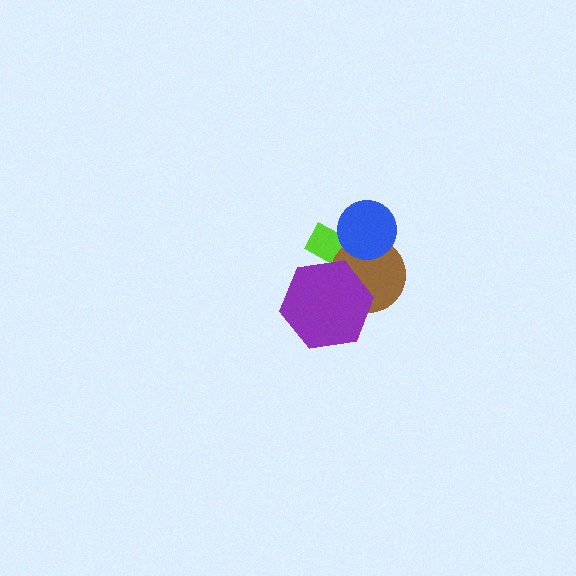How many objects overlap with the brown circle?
3 objects overlap with the brown circle.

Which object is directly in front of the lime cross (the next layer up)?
The brown circle is directly in front of the lime cross.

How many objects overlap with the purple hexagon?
2 objects overlap with the purple hexagon.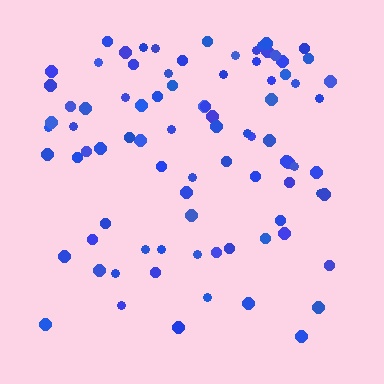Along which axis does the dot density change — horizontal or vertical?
Vertical.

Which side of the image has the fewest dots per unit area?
The bottom.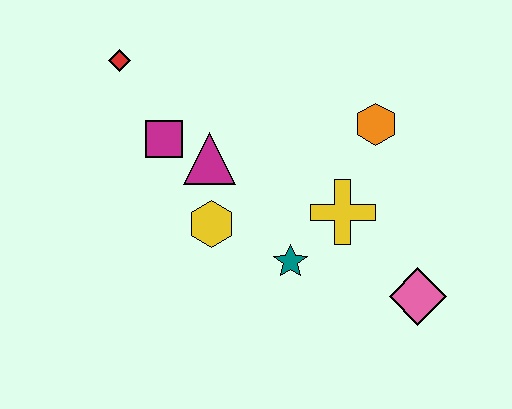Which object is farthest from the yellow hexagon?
The pink diamond is farthest from the yellow hexagon.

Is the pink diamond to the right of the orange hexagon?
Yes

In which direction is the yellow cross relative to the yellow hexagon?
The yellow cross is to the right of the yellow hexagon.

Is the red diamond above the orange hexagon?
Yes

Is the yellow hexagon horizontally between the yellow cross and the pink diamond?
No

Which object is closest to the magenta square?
The magenta triangle is closest to the magenta square.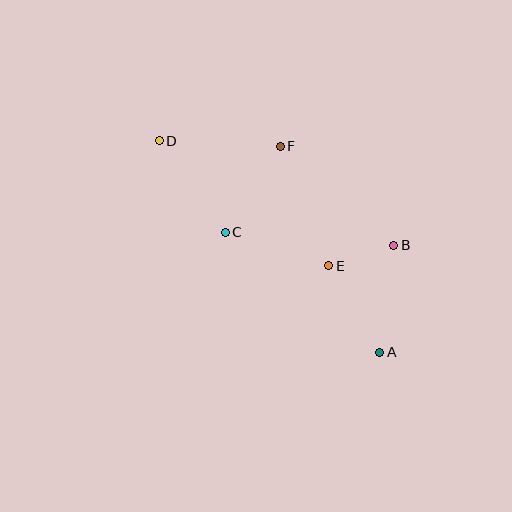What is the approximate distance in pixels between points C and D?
The distance between C and D is approximately 113 pixels.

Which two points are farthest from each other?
Points A and D are farthest from each other.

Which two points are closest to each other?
Points B and E are closest to each other.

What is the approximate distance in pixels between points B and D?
The distance between B and D is approximately 257 pixels.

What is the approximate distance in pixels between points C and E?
The distance between C and E is approximately 109 pixels.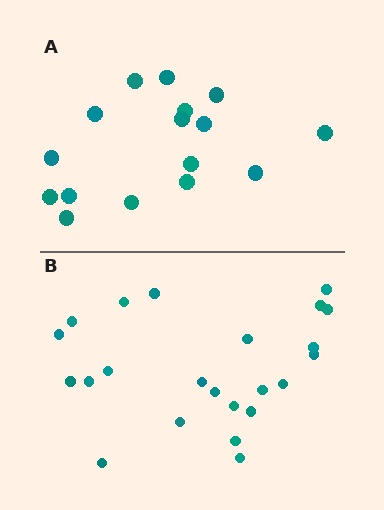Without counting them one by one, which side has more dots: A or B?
Region B (the bottom region) has more dots.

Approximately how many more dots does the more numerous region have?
Region B has roughly 8 or so more dots than region A.